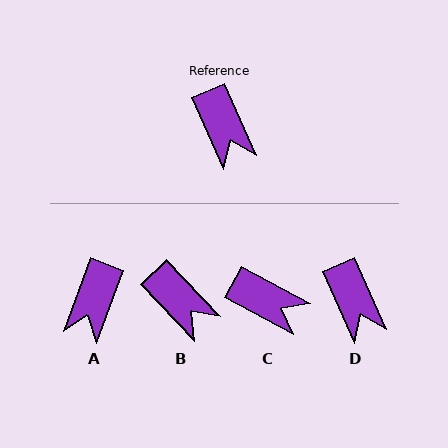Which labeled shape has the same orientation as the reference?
D.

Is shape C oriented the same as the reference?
No, it is off by about 38 degrees.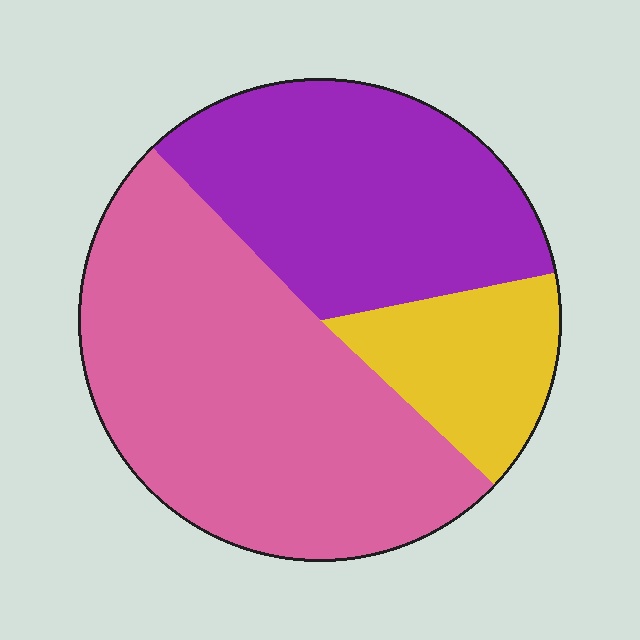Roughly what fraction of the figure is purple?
Purple covers about 35% of the figure.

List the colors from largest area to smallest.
From largest to smallest: pink, purple, yellow.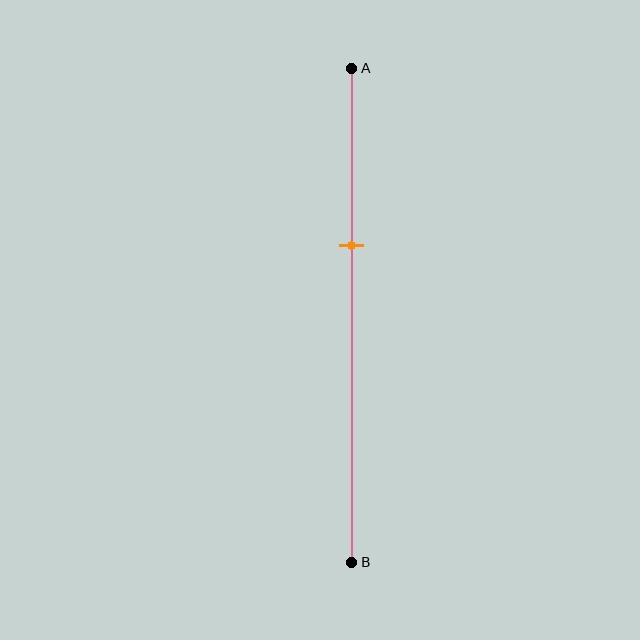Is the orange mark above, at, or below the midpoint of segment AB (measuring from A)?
The orange mark is above the midpoint of segment AB.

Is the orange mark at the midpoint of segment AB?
No, the mark is at about 35% from A, not at the 50% midpoint.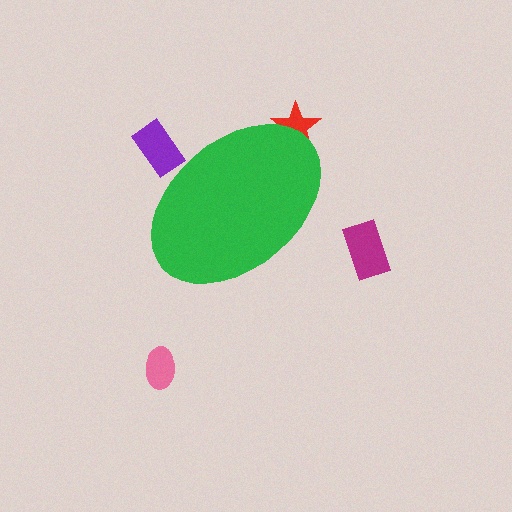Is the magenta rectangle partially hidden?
No, the magenta rectangle is fully visible.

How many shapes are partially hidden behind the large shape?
2 shapes are partially hidden.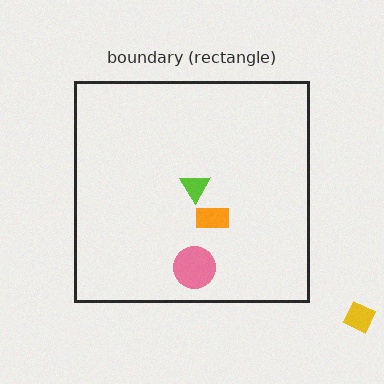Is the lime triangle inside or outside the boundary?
Inside.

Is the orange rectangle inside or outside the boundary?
Inside.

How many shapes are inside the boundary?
3 inside, 1 outside.